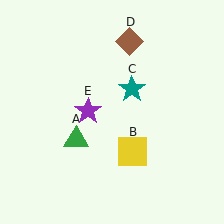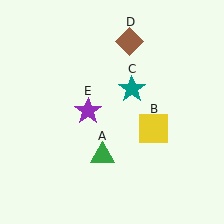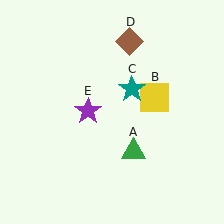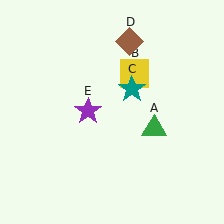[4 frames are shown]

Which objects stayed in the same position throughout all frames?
Teal star (object C) and brown diamond (object D) and purple star (object E) remained stationary.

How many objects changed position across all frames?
2 objects changed position: green triangle (object A), yellow square (object B).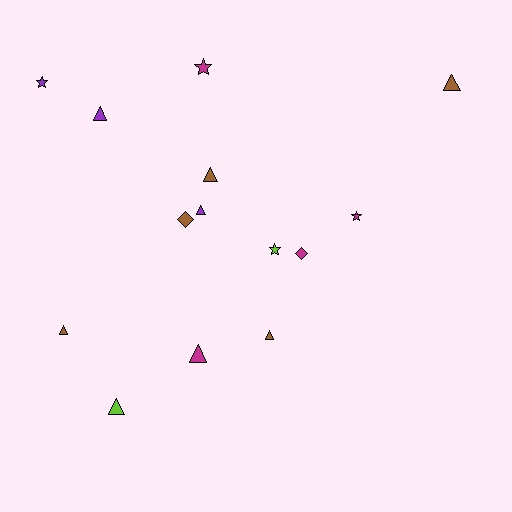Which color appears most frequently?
Brown, with 5 objects.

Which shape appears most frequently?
Triangle, with 8 objects.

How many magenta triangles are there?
There is 1 magenta triangle.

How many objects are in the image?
There are 14 objects.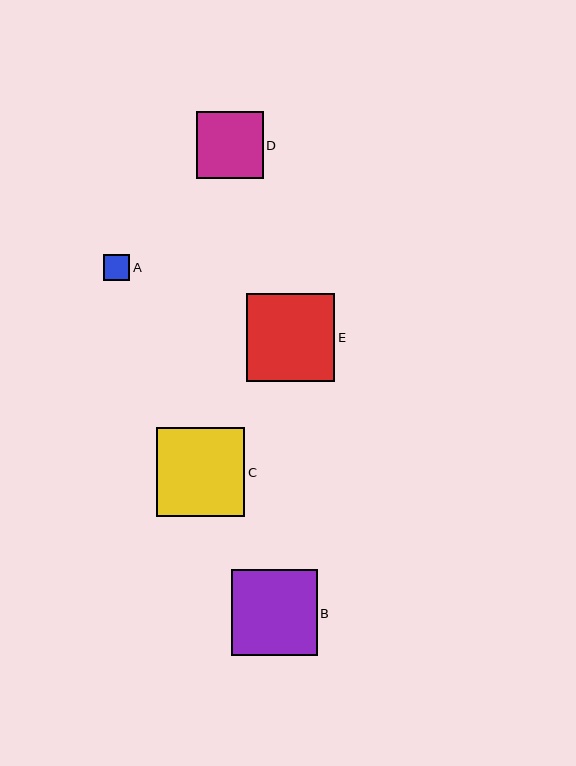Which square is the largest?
Square C is the largest with a size of approximately 89 pixels.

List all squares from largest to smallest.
From largest to smallest: C, E, B, D, A.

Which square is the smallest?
Square A is the smallest with a size of approximately 26 pixels.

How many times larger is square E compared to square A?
Square E is approximately 3.4 times the size of square A.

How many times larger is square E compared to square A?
Square E is approximately 3.4 times the size of square A.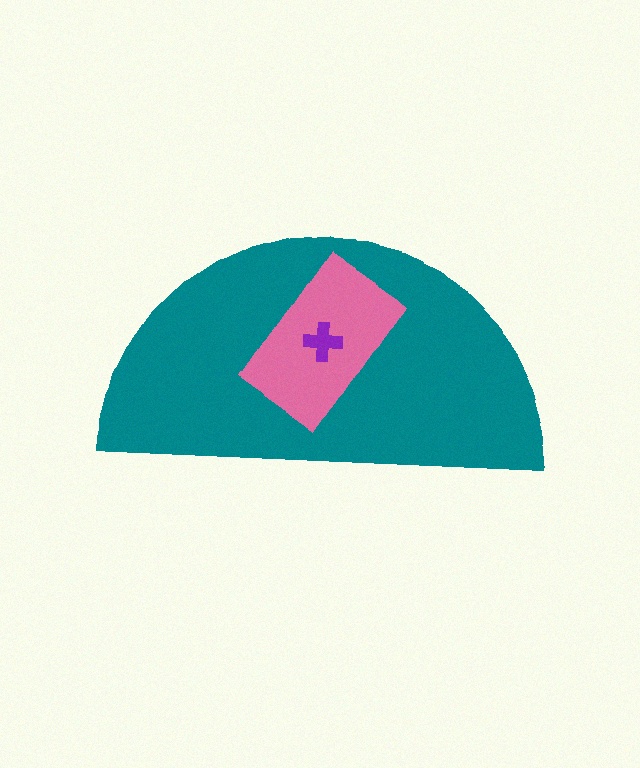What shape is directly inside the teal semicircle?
The pink rectangle.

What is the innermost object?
The purple cross.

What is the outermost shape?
The teal semicircle.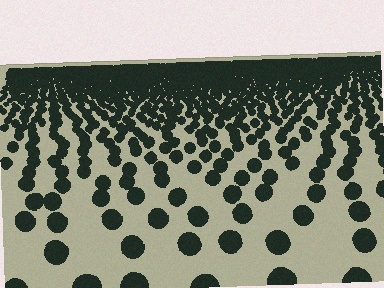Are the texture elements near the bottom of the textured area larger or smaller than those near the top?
Larger. Near the bottom, elements are closer to the viewer and appear at a bigger on-screen size.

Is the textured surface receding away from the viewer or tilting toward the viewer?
The surface is receding away from the viewer. Texture elements get smaller and denser toward the top.